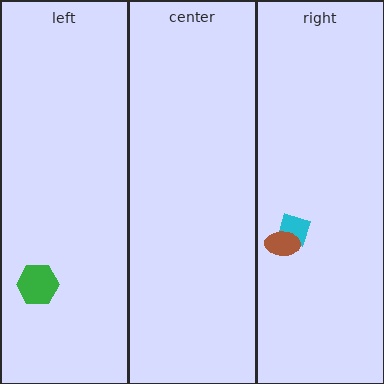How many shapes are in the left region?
1.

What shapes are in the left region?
The green hexagon.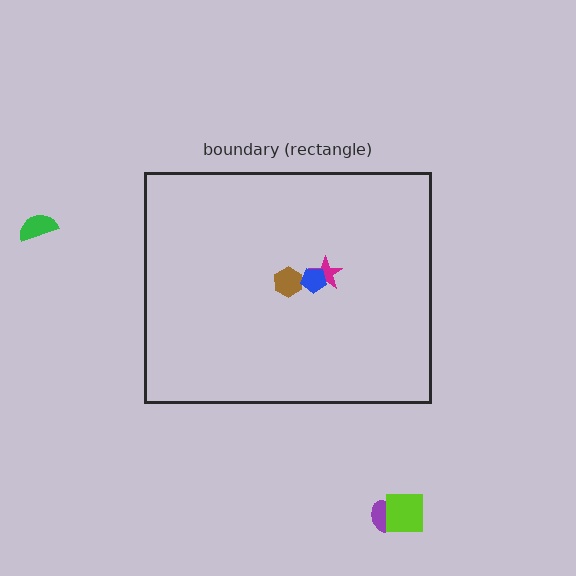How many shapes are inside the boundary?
3 inside, 3 outside.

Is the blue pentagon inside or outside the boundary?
Inside.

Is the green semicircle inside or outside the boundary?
Outside.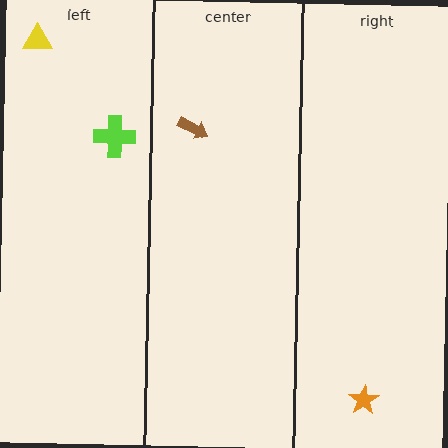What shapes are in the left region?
The lime cross, the yellow triangle.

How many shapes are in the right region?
1.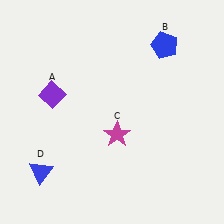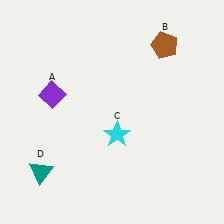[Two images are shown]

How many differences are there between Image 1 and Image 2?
There are 3 differences between the two images.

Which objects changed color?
B changed from blue to brown. C changed from magenta to cyan. D changed from blue to teal.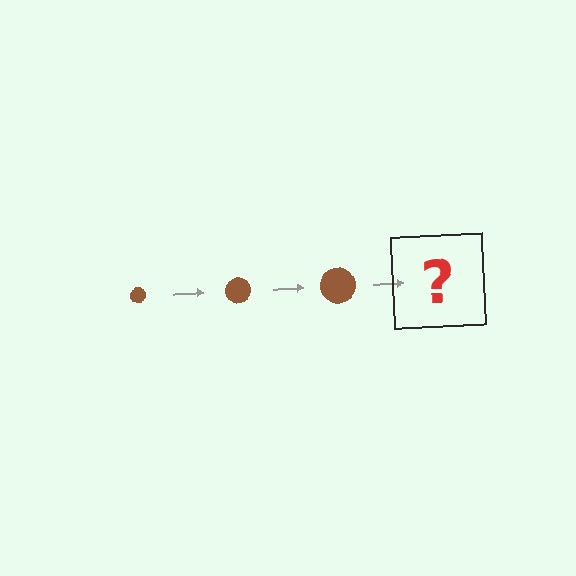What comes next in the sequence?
The next element should be a brown circle, larger than the previous one.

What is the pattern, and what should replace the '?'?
The pattern is that the circle gets progressively larger each step. The '?' should be a brown circle, larger than the previous one.